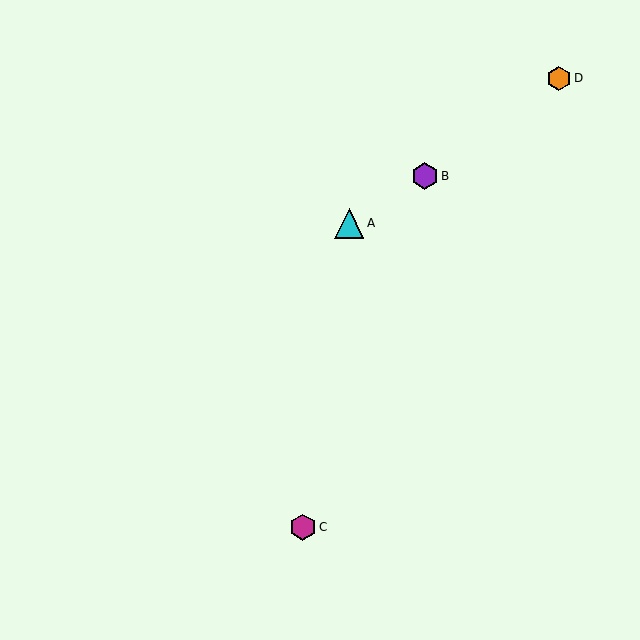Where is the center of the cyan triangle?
The center of the cyan triangle is at (349, 224).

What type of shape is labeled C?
Shape C is a magenta hexagon.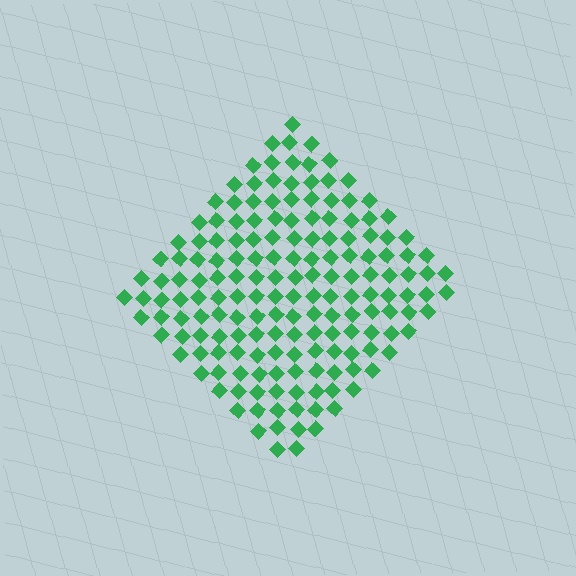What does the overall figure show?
The overall figure shows a diamond.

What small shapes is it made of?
It is made of small diamonds.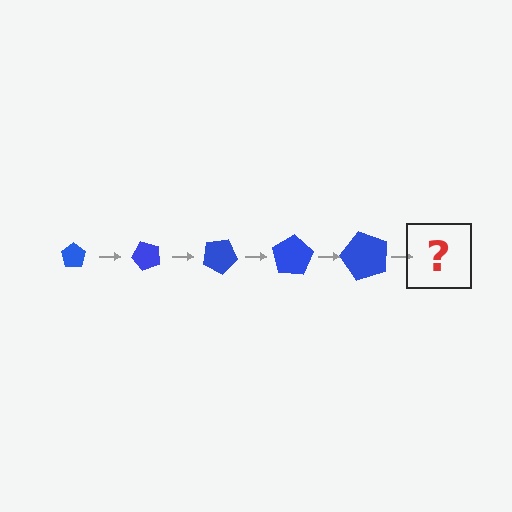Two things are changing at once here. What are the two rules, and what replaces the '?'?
The two rules are that the pentagon grows larger each step and it rotates 50 degrees each step. The '?' should be a pentagon, larger than the previous one and rotated 250 degrees from the start.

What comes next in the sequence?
The next element should be a pentagon, larger than the previous one and rotated 250 degrees from the start.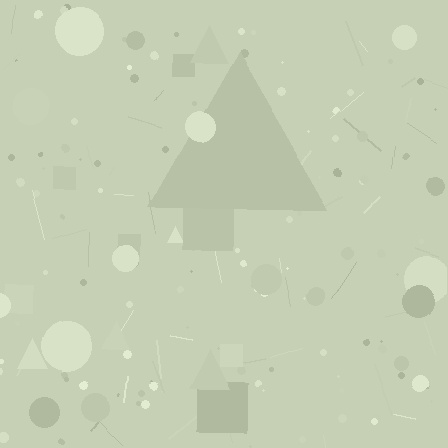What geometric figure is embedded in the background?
A triangle is embedded in the background.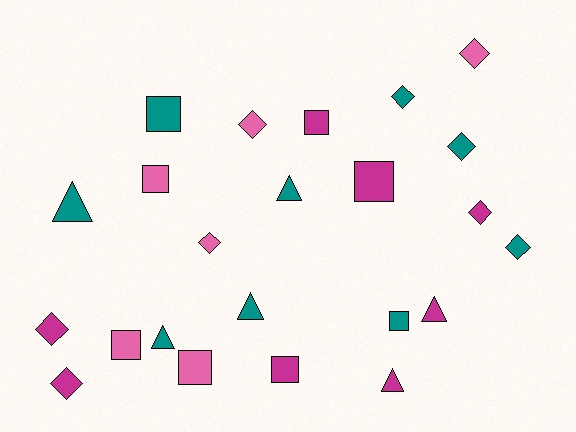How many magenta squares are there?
There are 3 magenta squares.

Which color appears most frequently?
Teal, with 9 objects.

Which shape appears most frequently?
Diamond, with 9 objects.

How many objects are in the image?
There are 23 objects.